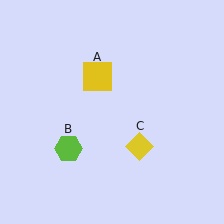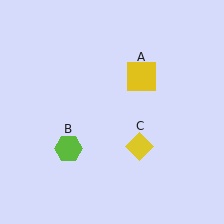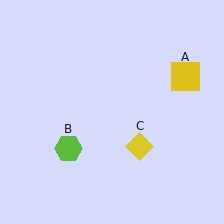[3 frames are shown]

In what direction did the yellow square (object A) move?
The yellow square (object A) moved right.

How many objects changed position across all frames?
1 object changed position: yellow square (object A).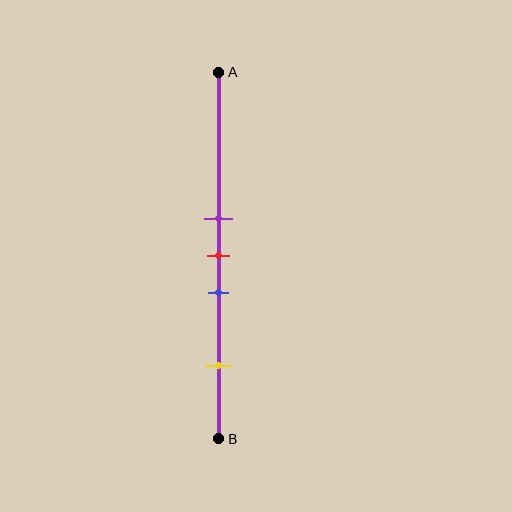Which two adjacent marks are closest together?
The purple and red marks are the closest adjacent pair.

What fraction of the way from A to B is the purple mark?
The purple mark is approximately 40% (0.4) of the way from A to B.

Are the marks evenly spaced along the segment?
No, the marks are not evenly spaced.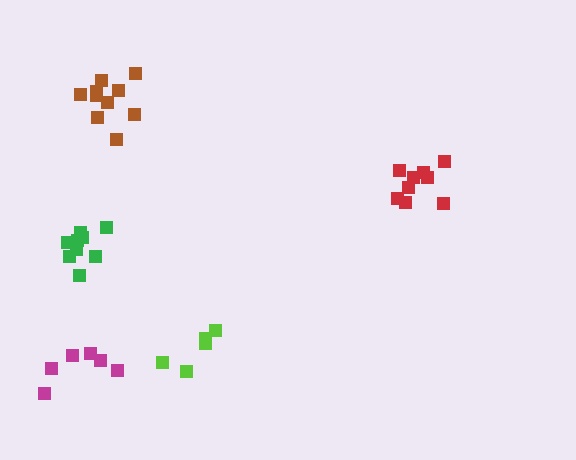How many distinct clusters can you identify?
There are 5 distinct clusters.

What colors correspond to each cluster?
The clusters are colored: green, red, lime, magenta, brown.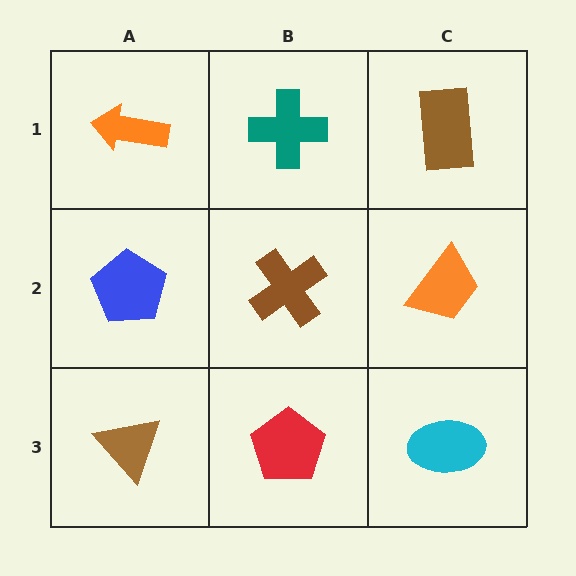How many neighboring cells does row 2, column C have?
3.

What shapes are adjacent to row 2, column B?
A teal cross (row 1, column B), a red pentagon (row 3, column B), a blue pentagon (row 2, column A), an orange trapezoid (row 2, column C).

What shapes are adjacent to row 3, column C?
An orange trapezoid (row 2, column C), a red pentagon (row 3, column B).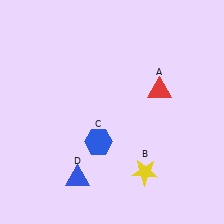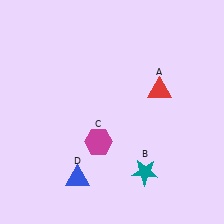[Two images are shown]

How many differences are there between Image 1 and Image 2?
There are 2 differences between the two images.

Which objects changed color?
B changed from yellow to teal. C changed from blue to magenta.